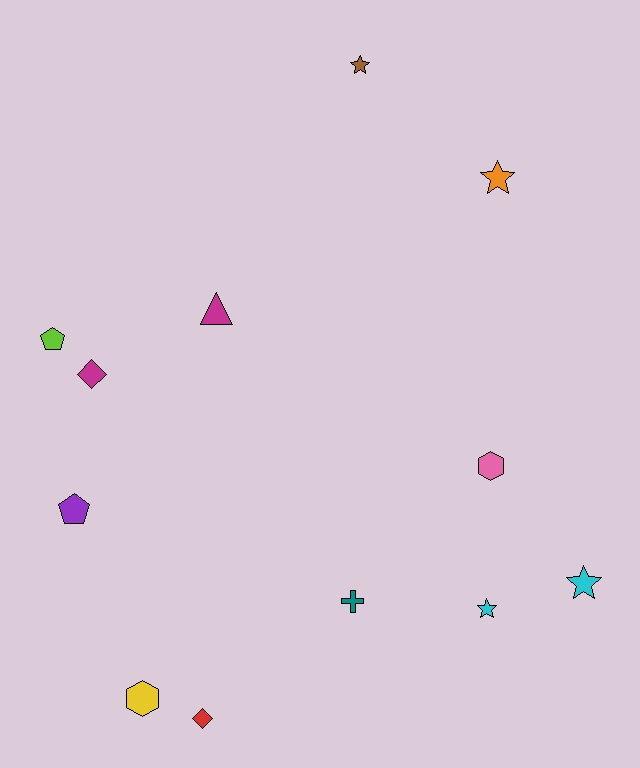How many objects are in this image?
There are 12 objects.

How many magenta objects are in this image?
There are 2 magenta objects.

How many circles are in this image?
There are no circles.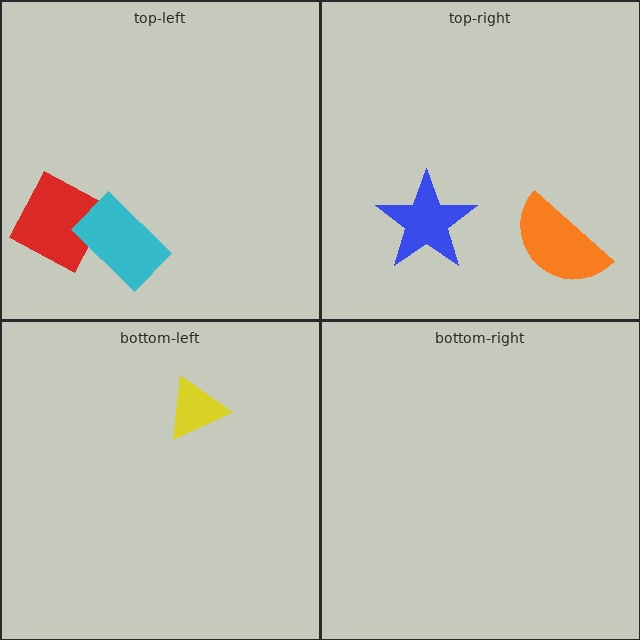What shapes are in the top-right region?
The orange semicircle, the blue star.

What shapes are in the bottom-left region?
The yellow triangle.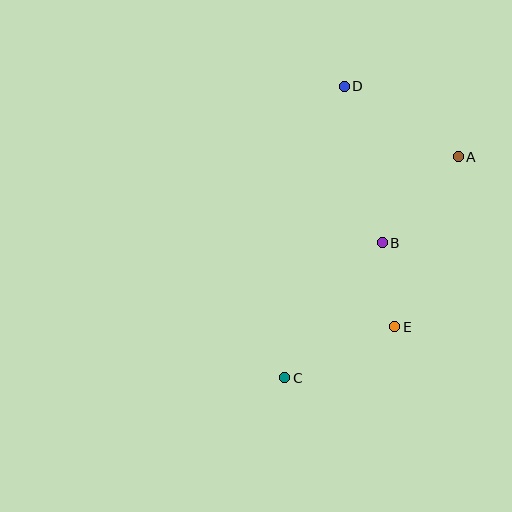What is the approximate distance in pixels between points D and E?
The distance between D and E is approximately 245 pixels.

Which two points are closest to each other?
Points B and E are closest to each other.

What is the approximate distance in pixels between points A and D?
The distance between A and D is approximately 134 pixels.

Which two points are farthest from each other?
Points C and D are farthest from each other.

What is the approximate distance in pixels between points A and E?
The distance between A and E is approximately 182 pixels.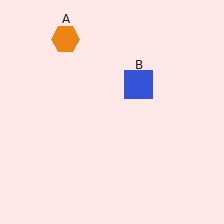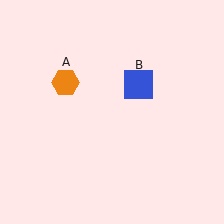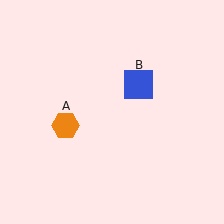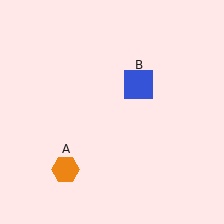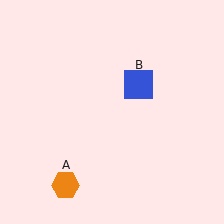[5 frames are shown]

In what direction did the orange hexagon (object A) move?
The orange hexagon (object A) moved down.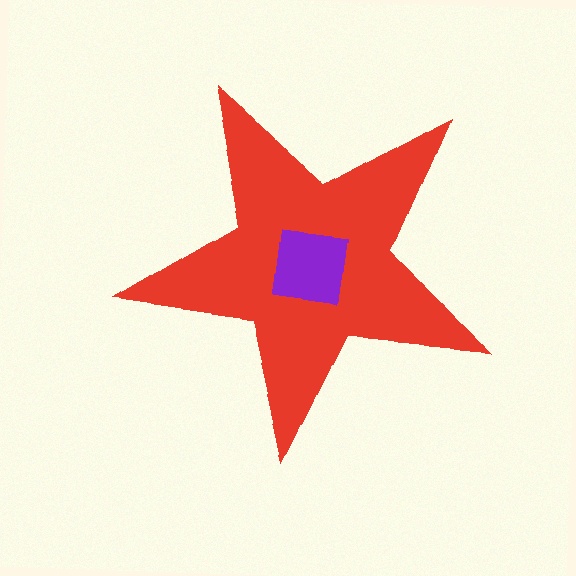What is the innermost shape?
The purple square.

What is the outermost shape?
The red star.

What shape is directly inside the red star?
The purple square.